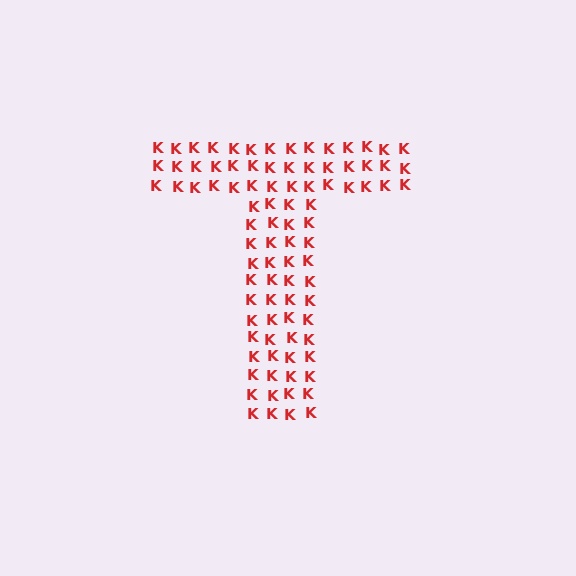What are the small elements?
The small elements are letter K's.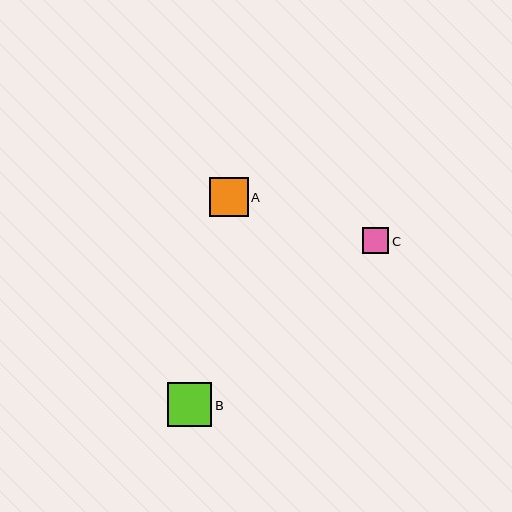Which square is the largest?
Square B is the largest with a size of approximately 44 pixels.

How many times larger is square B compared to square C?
Square B is approximately 1.7 times the size of square C.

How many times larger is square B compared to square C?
Square B is approximately 1.7 times the size of square C.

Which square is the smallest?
Square C is the smallest with a size of approximately 26 pixels.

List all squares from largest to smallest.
From largest to smallest: B, A, C.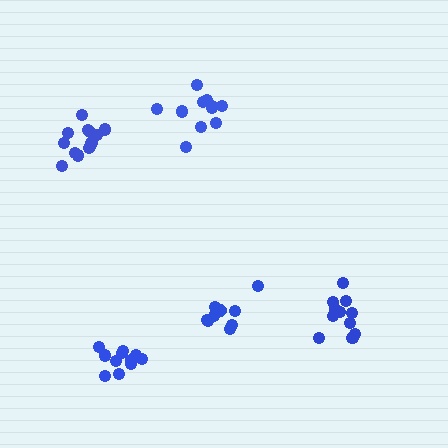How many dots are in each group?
Group 1: 9 dots, Group 2: 11 dots, Group 3: 13 dots, Group 4: 11 dots, Group 5: 11 dots (55 total).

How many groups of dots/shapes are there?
There are 5 groups.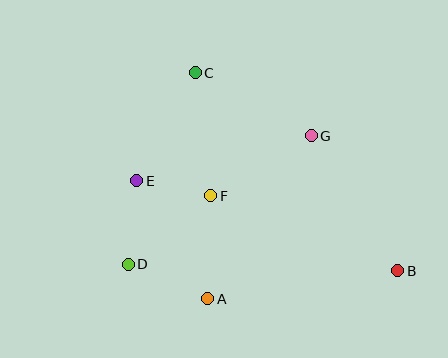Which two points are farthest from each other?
Points B and C are farthest from each other.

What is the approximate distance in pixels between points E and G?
The distance between E and G is approximately 180 pixels.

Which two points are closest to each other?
Points E and F are closest to each other.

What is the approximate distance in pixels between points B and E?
The distance between B and E is approximately 276 pixels.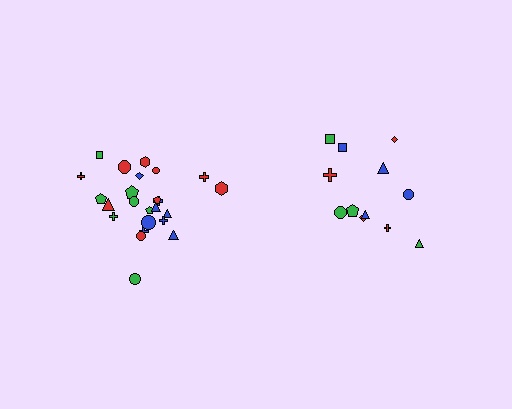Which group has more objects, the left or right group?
The left group.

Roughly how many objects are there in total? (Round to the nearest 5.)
Roughly 35 objects in total.